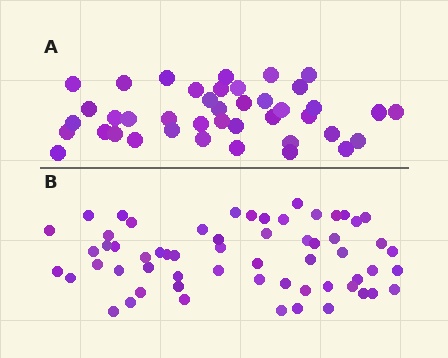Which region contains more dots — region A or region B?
Region B (the bottom region) has more dots.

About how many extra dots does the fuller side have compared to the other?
Region B has approximately 20 more dots than region A.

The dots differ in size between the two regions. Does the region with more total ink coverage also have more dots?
No. Region A has more total ink coverage because its dots are larger, but region B actually contains more individual dots. Total area can be misleading — the number of items is what matters here.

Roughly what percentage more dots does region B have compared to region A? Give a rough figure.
About 45% more.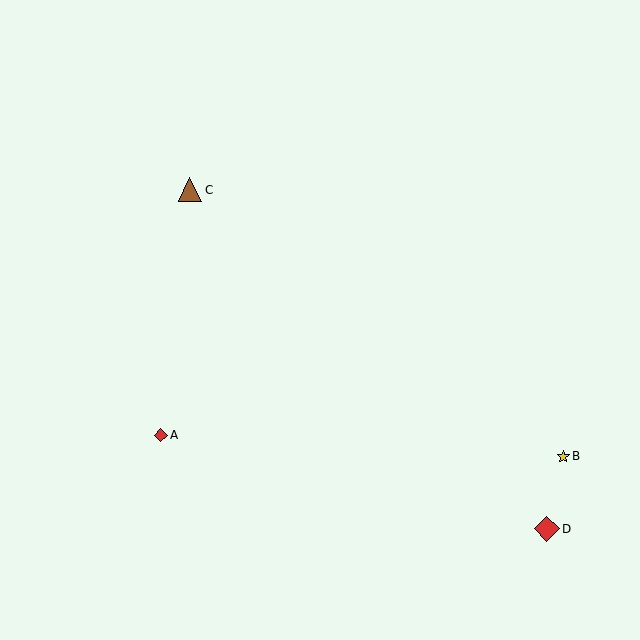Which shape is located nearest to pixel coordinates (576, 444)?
The yellow star (labeled B) at (563, 456) is nearest to that location.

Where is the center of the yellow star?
The center of the yellow star is at (563, 456).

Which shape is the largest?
The red diamond (labeled D) is the largest.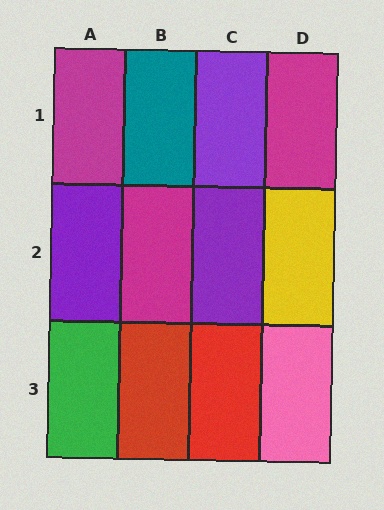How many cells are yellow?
1 cell is yellow.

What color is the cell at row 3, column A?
Green.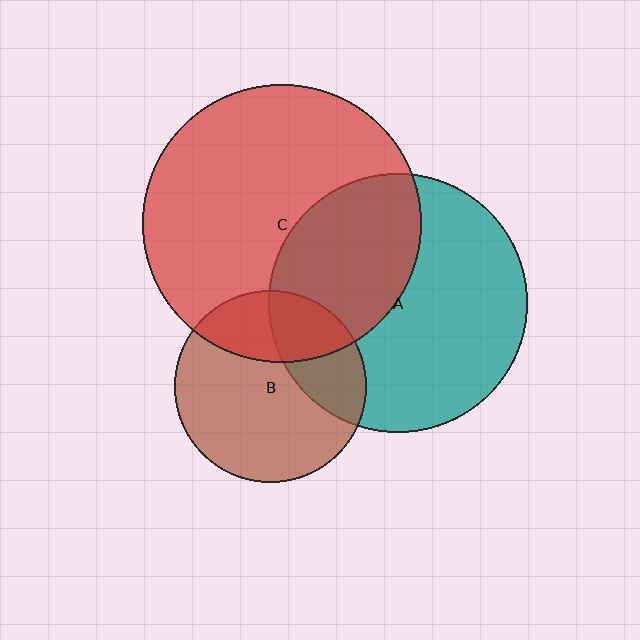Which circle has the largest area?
Circle C (red).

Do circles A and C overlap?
Yes.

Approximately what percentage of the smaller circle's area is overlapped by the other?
Approximately 40%.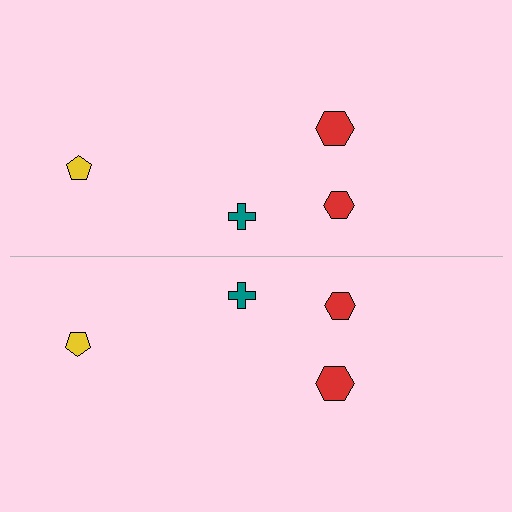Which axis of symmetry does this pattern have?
The pattern has a horizontal axis of symmetry running through the center of the image.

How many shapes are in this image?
There are 8 shapes in this image.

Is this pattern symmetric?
Yes, this pattern has bilateral (reflection) symmetry.